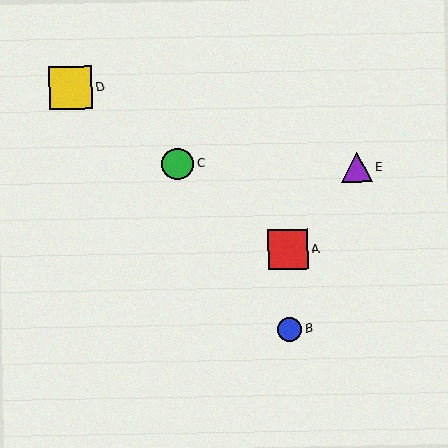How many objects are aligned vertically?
2 objects (A, B) are aligned vertically.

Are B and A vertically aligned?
Yes, both are at x≈290.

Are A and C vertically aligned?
No, A is at x≈288 and C is at x≈177.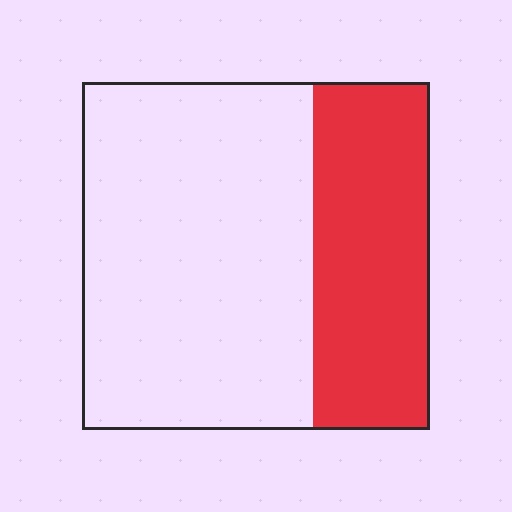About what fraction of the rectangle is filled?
About one third (1/3).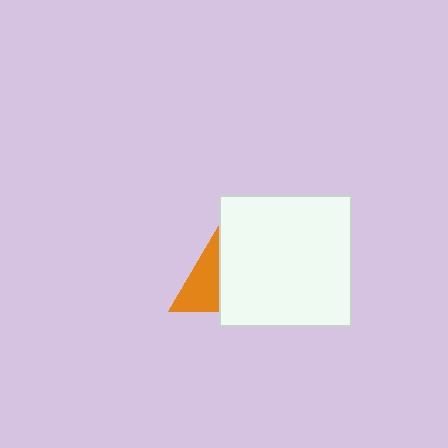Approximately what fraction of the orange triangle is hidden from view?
Roughly 60% of the orange triangle is hidden behind the white square.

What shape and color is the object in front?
The object in front is a white square.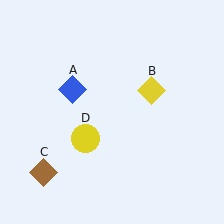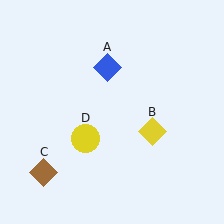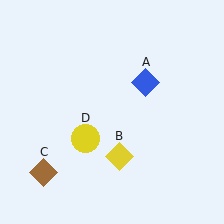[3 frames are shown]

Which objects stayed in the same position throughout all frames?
Brown diamond (object C) and yellow circle (object D) remained stationary.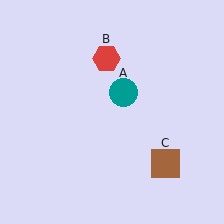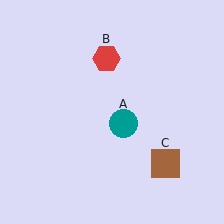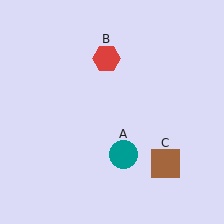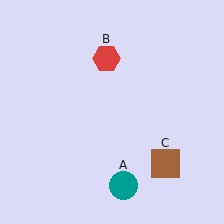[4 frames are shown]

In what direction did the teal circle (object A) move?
The teal circle (object A) moved down.